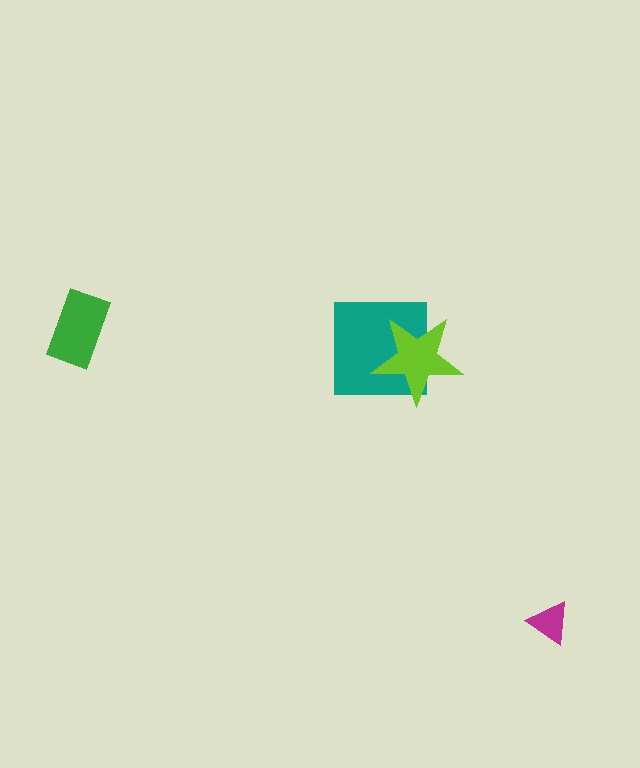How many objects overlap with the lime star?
1 object overlaps with the lime star.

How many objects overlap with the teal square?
1 object overlaps with the teal square.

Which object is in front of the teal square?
The lime star is in front of the teal square.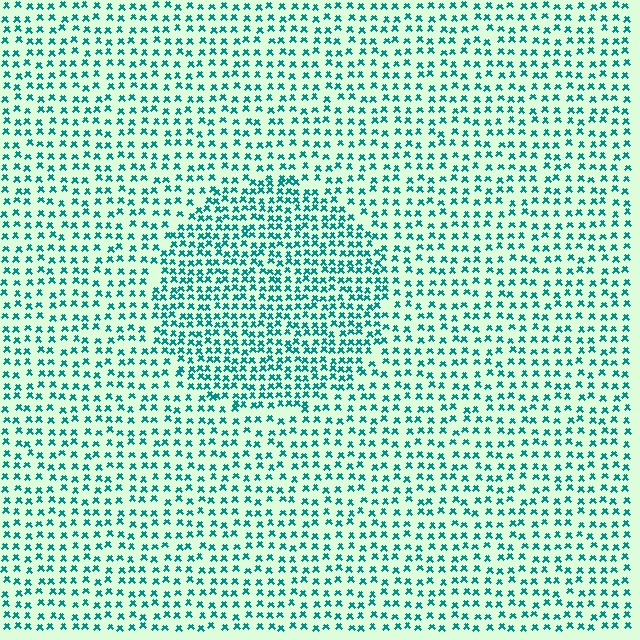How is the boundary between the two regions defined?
The boundary is defined by a change in element density (approximately 1.7x ratio). All elements are the same color, size, and shape.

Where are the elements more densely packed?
The elements are more densely packed inside the circle boundary.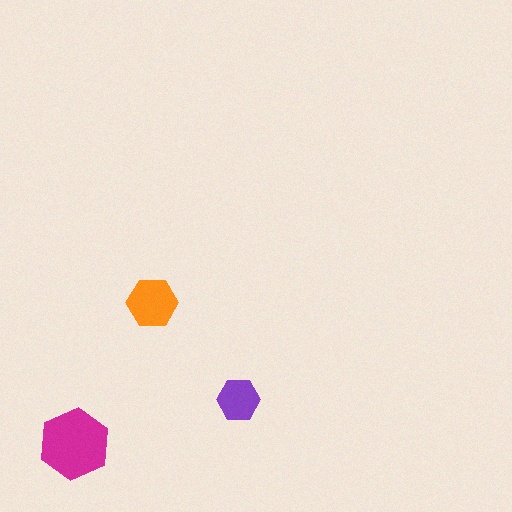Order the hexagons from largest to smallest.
the magenta one, the orange one, the purple one.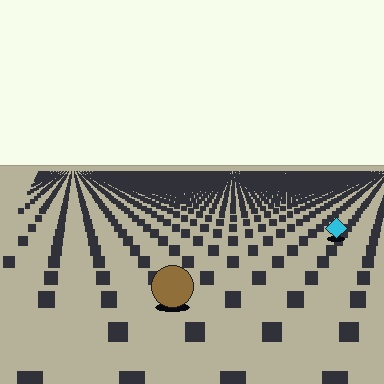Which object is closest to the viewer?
The brown circle is closest. The texture marks near it are larger and more spread out.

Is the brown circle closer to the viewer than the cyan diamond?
Yes. The brown circle is closer — you can tell from the texture gradient: the ground texture is coarser near it.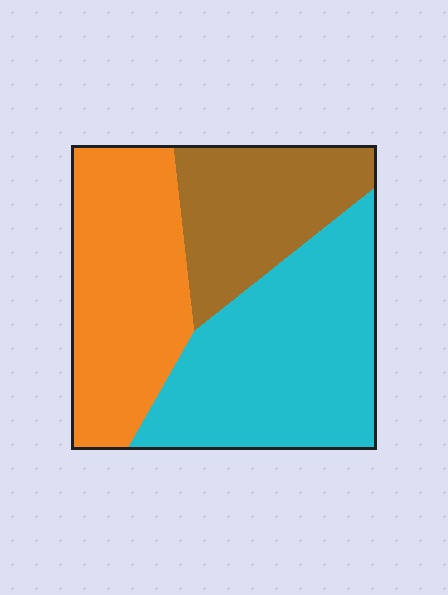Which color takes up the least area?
Brown, at roughly 25%.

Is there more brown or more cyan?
Cyan.